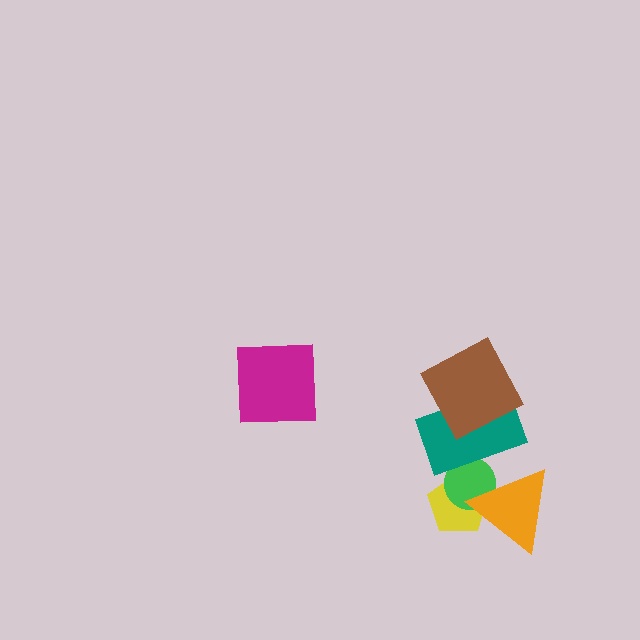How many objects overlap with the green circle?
3 objects overlap with the green circle.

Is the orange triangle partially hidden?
No, no other shape covers it.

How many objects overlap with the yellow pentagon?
2 objects overlap with the yellow pentagon.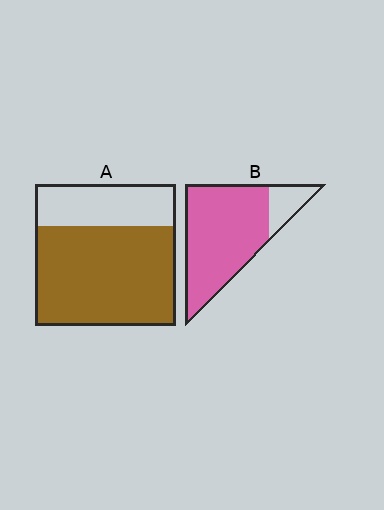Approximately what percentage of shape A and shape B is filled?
A is approximately 70% and B is approximately 85%.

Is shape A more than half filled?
Yes.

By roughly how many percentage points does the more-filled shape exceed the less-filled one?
By roughly 15 percentage points (B over A).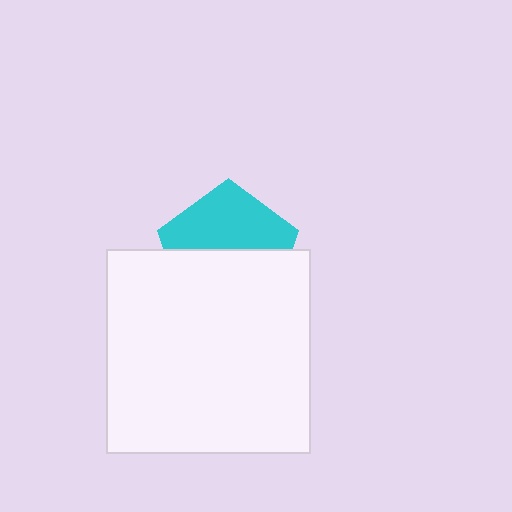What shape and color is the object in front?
The object in front is a white square.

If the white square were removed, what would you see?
You would see the complete cyan pentagon.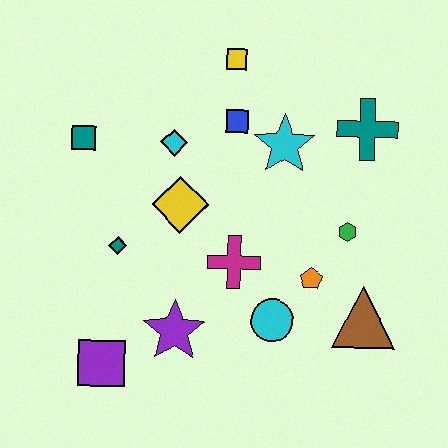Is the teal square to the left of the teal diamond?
Yes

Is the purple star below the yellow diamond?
Yes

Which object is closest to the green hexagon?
The orange pentagon is closest to the green hexagon.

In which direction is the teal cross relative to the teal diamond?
The teal cross is to the right of the teal diamond.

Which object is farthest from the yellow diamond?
The brown triangle is farthest from the yellow diamond.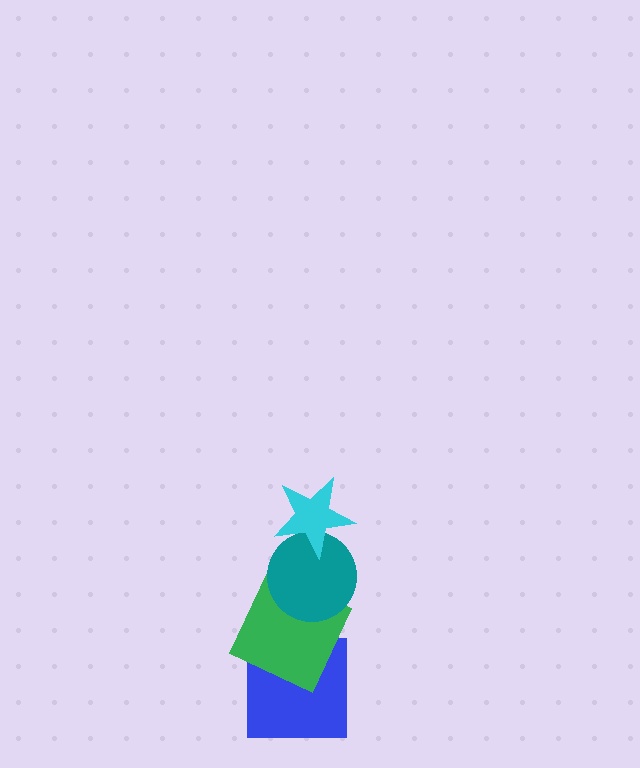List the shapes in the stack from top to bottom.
From top to bottom: the cyan star, the teal circle, the green square, the blue square.